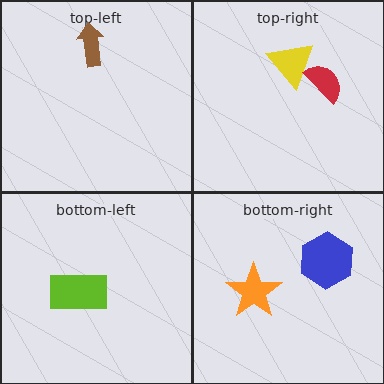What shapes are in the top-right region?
The yellow triangle, the red semicircle.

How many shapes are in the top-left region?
1.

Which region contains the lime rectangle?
The bottom-left region.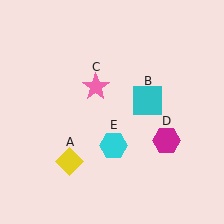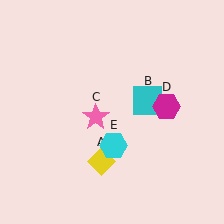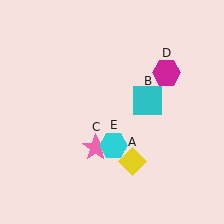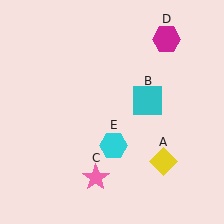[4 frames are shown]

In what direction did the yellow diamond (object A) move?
The yellow diamond (object A) moved right.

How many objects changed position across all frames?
3 objects changed position: yellow diamond (object A), pink star (object C), magenta hexagon (object D).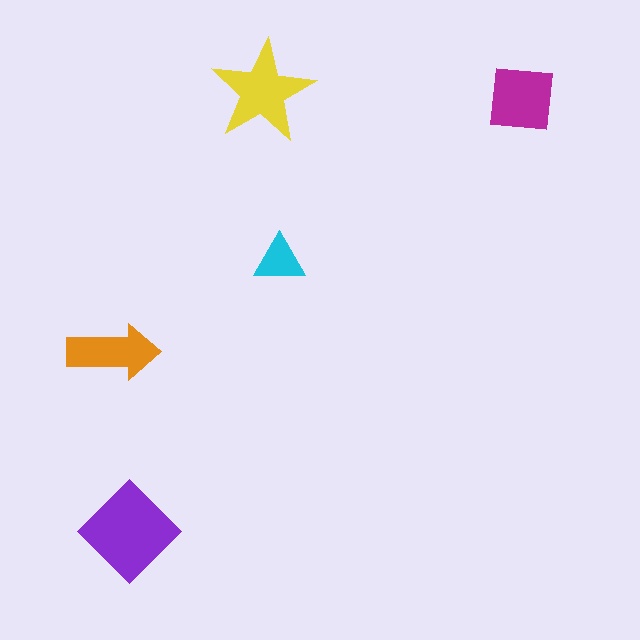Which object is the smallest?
The cyan triangle.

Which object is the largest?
The purple diamond.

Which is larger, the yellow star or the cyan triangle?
The yellow star.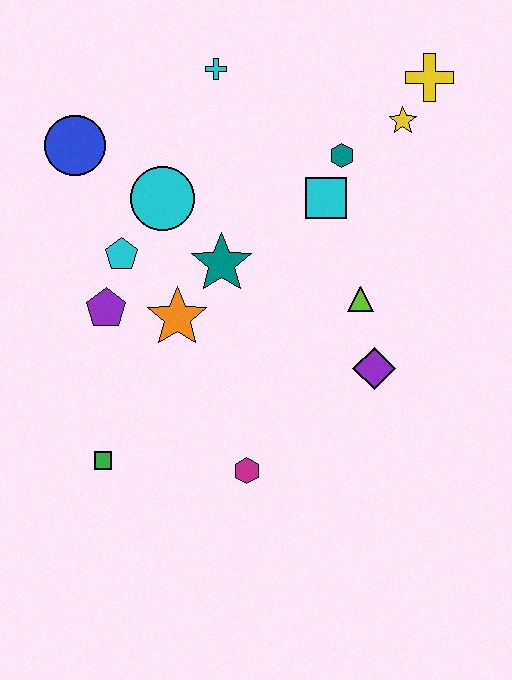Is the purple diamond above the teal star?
No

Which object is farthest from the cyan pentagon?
The yellow cross is farthest from the cyan pentagon.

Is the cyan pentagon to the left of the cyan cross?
Yes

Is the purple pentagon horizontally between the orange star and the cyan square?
No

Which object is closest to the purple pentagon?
The cyan pentagon is closest to the purple pentagon.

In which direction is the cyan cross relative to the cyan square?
The cyan cross is above the cyan square.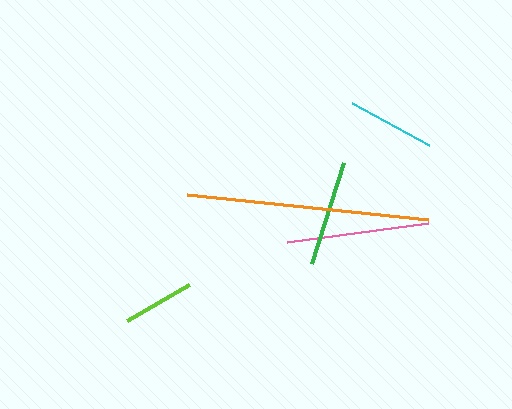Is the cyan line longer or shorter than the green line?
The green line is longer than the cyan line.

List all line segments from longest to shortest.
From longest to shortest: orange, pink, green, cyan, lime.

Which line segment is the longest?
The orange line is the longest at approximately 242 pixels.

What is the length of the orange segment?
The orange segment is approximately 242 pixels long.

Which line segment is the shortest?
The lime line is the shortest at approximately 72 pixels.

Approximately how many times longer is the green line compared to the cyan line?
The green line is approximately 1.2 times the length of the cyan line.